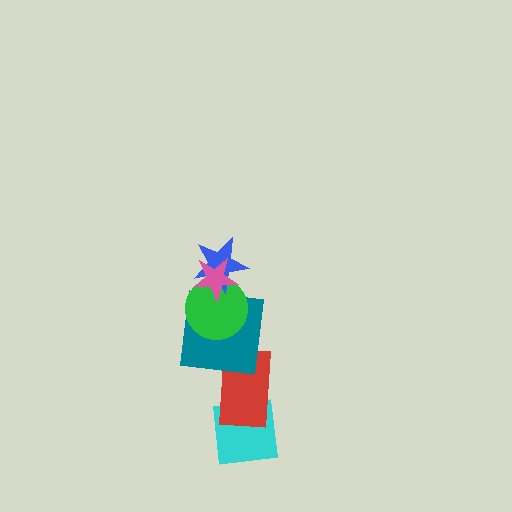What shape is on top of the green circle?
The blue star is on top of the green circle.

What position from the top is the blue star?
The blue star is 2nd from the top.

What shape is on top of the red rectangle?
The teal square is on top of the red rectangle.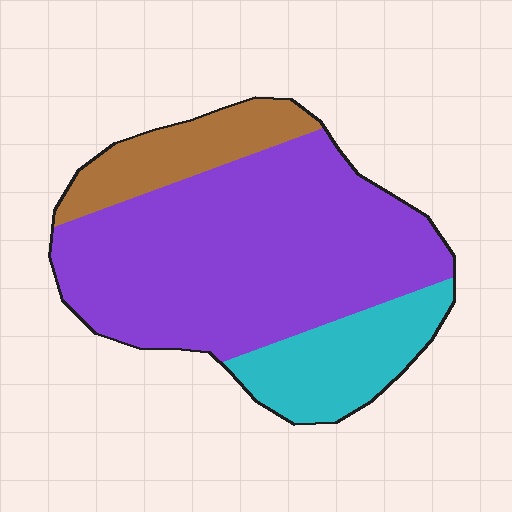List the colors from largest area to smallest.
From largest to smallest: purple, cyan, brown.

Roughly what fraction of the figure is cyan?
Cyan covers roughly 20% of the figure.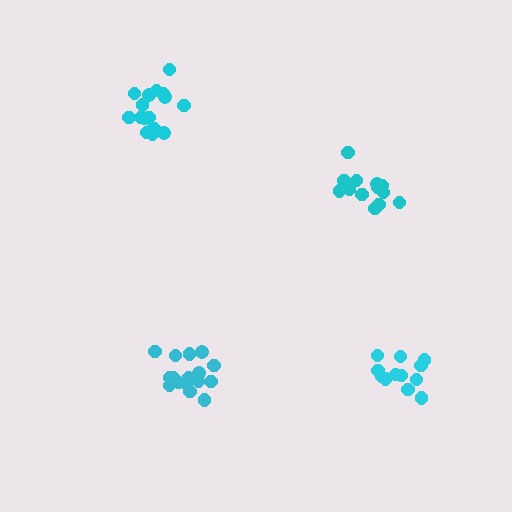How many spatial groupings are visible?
There are 4 spatial groupings.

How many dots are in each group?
Group 1: 14 dots, Group 2: 16 dots, Group 3: 17 dots, Group 4: 13 dots (60 total).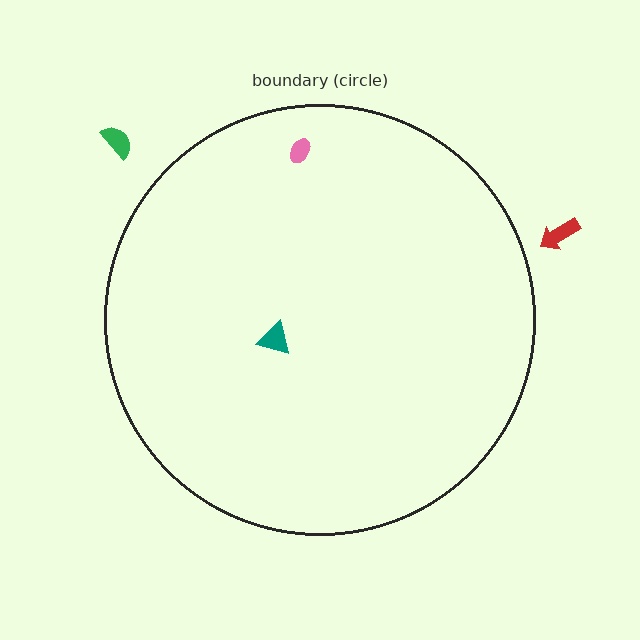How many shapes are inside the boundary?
2 inside, 2 outside.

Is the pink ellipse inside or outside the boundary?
Inside.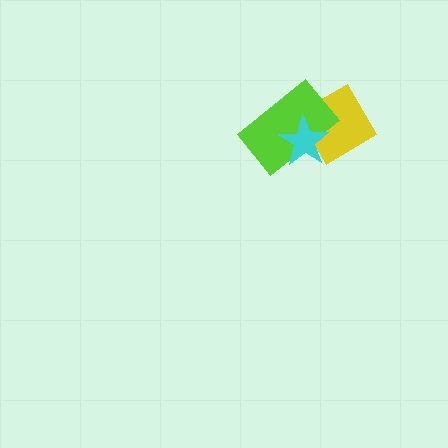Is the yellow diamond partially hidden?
Yes, it is partially covered by another shape.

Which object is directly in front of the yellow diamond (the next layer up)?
The lime rectangle is directly in front of the yellow diamond.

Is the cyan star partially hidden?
No, no other shape covers it.